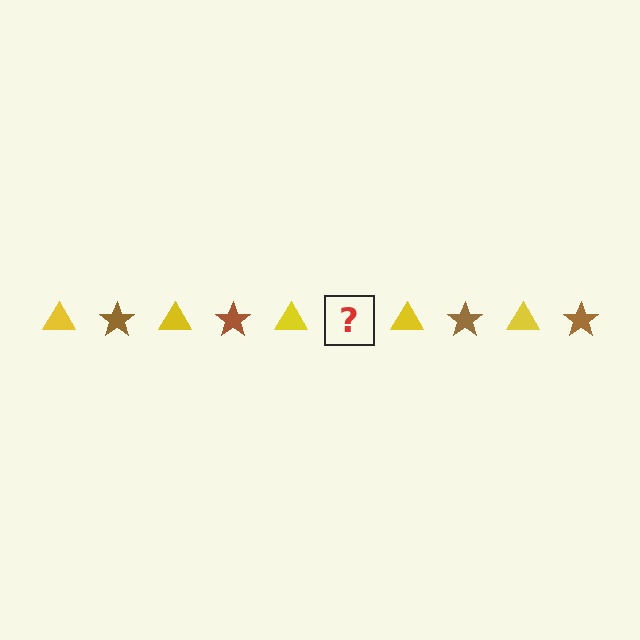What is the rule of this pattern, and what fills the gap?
The rule is that the pattern alternates between yellow triangle and brown star. The gap should be filled with a brown star.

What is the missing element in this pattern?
The missing element is a brown star.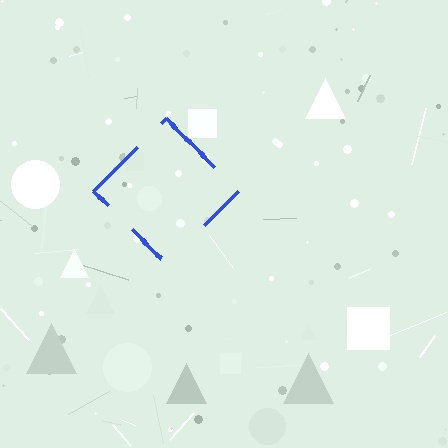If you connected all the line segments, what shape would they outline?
They would outline a diamond.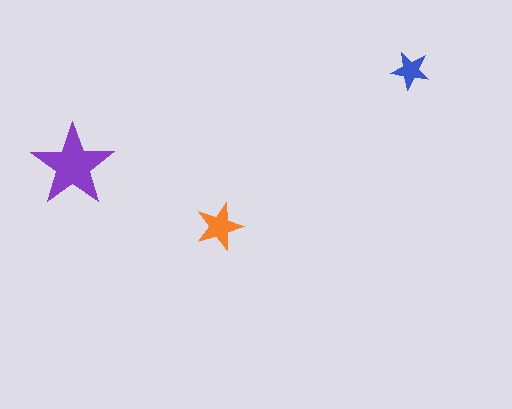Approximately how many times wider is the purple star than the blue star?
About 2 times wider.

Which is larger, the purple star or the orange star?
The purple one.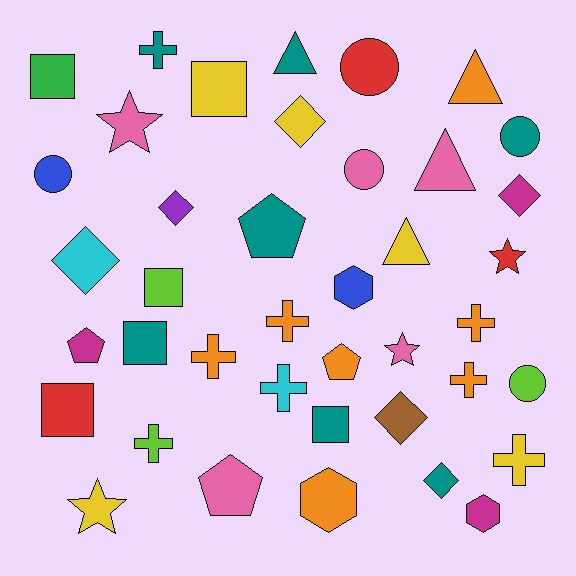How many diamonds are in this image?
There are 6 diamonds.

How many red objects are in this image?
There are 3 red objects.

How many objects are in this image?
There are 40 objects.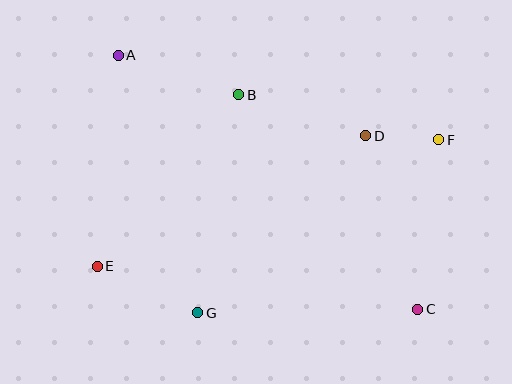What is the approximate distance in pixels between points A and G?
The distance between A and G is approximately 270 pixels.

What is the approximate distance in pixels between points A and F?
The distance between A and F is approximately 331 pixels.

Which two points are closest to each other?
Points D and F are closest to each other.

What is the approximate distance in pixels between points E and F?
The distance between E and F is approximately 364 pixels.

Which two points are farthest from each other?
Points A and C are farthest from each other.